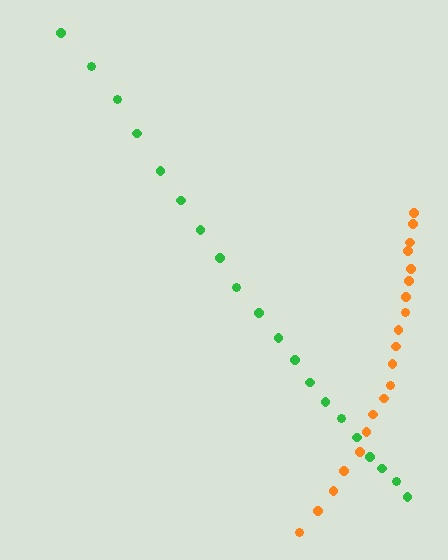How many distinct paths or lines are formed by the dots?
There are 2 distinct paths.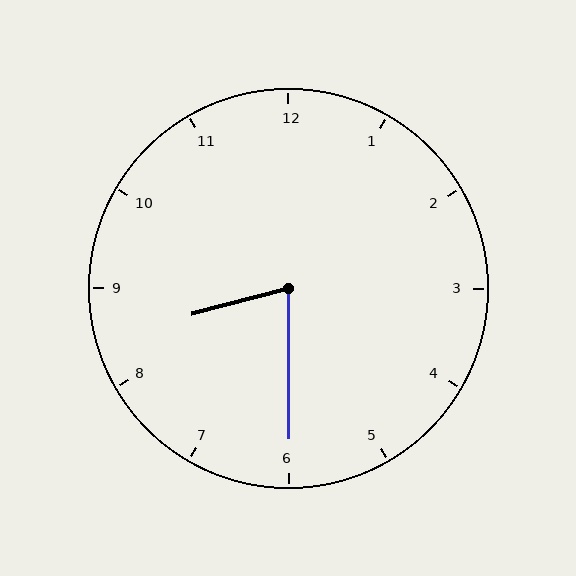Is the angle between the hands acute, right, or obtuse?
It is acute.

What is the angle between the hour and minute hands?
Approximately 75 degrees.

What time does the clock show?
8:30.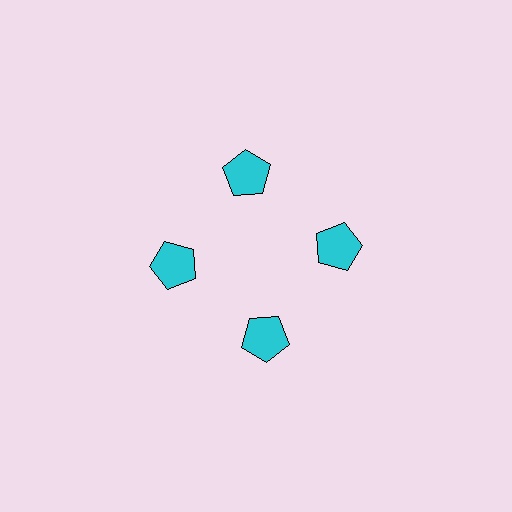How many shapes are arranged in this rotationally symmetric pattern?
There are 4 shapes, arranged in 4 groups of 1.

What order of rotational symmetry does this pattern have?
This pattern has 4-fold rotational symmetry.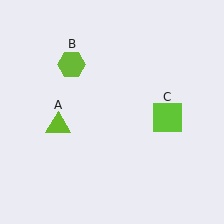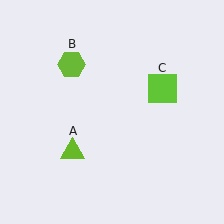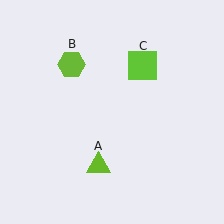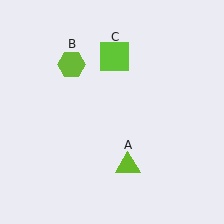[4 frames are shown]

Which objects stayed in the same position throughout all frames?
Lime hexagon (object B) remained stationary.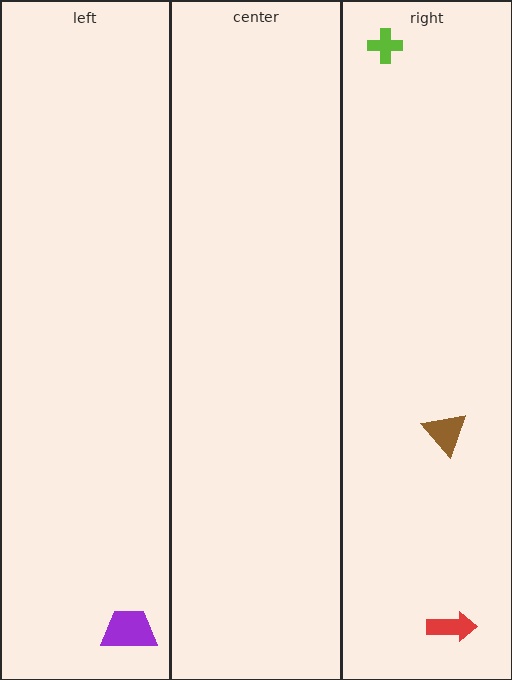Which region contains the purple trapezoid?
The left region.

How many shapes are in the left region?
1.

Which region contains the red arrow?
The right region.